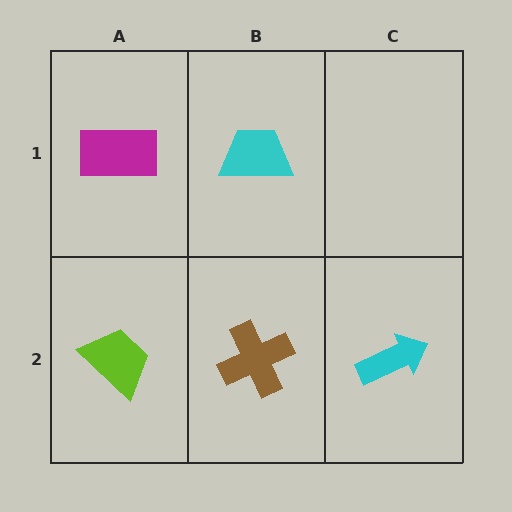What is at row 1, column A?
A magenta rectangle.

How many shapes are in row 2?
3 shapes.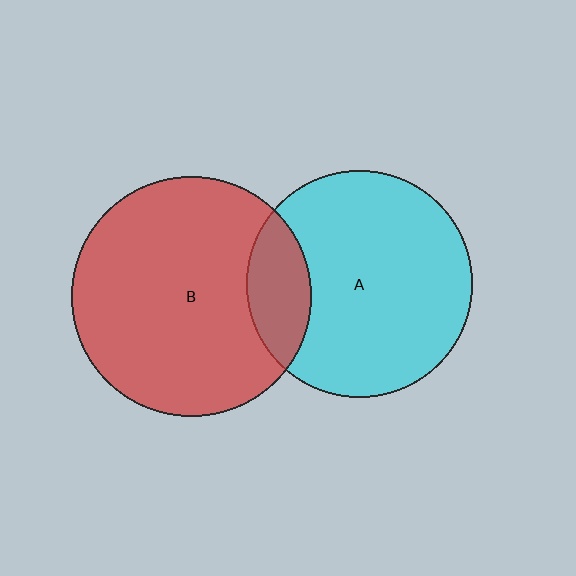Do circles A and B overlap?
Yes.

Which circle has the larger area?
Circle B (red).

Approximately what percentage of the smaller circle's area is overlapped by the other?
Approximately 20%.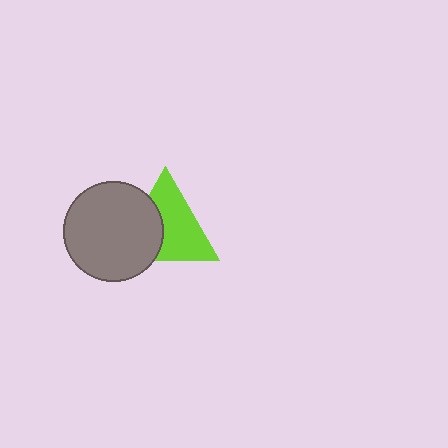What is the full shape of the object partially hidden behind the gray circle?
The partially hidden object is a lime triangle.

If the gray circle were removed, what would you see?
You would see the complete lime triangle.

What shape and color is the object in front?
The object in front is a gray circle.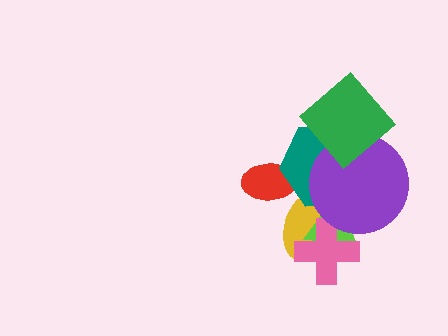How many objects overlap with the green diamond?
2 objects overlap with the green diamond.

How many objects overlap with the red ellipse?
1 object overlaps with the red ellipse.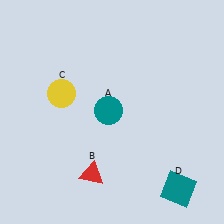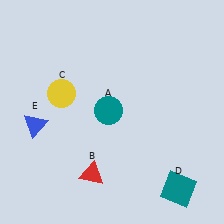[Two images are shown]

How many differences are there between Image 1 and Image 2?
There is 1 difference between the two images.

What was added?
A blue triangle (E) was added in Image 2.